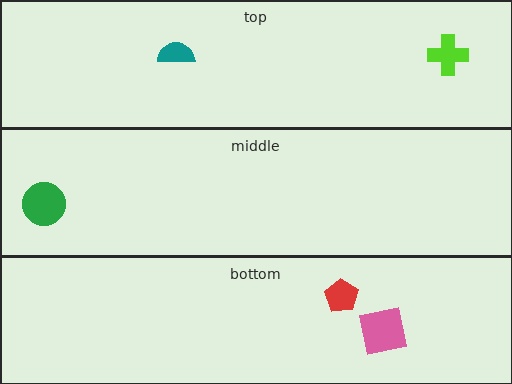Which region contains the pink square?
The bottom region.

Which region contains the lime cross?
The top region.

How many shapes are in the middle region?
1.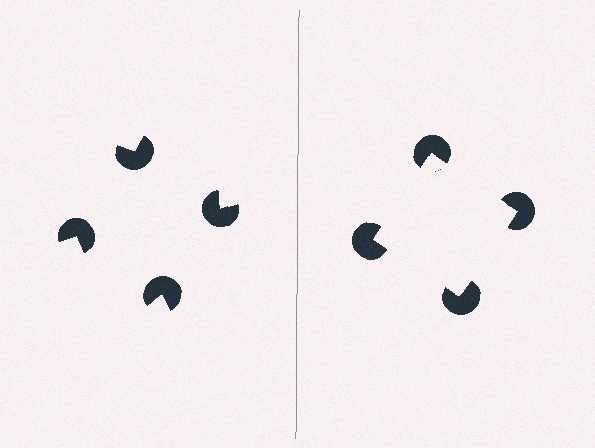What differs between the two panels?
The pac-man discs are positioned identically on both sides; only the wedge orientations differ. On the right they align to a square; on the left they are misaligned.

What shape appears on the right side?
An illusory square.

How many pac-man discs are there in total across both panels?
8 — 4 on each side.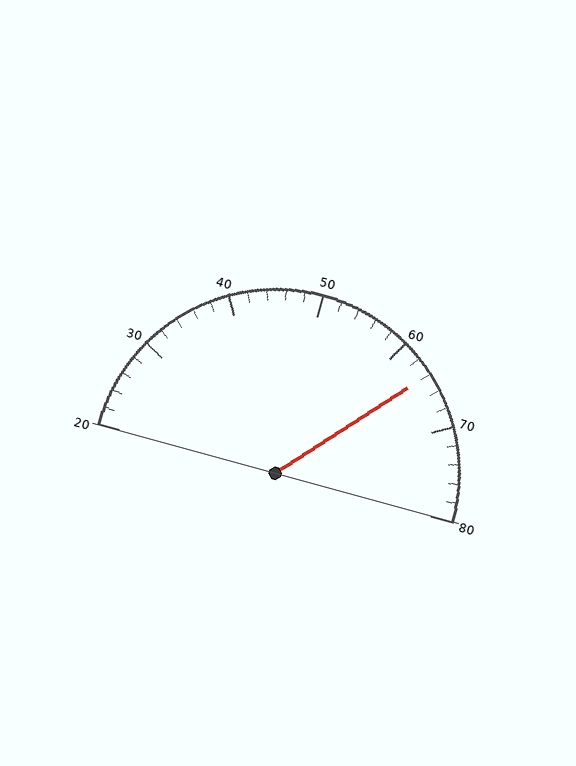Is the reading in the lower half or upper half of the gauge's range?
The reading is in the upper half of the range (20 to 80).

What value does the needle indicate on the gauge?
The needle indicates approximately 64.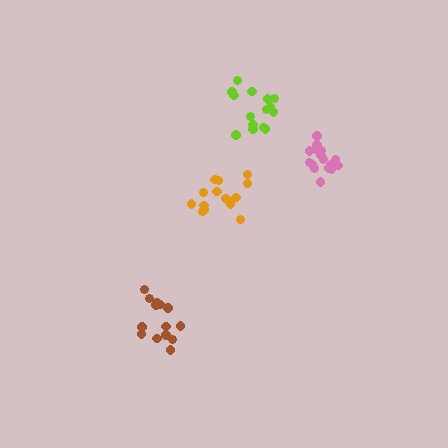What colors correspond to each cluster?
The clusters are colored: pink, orange, brown, lime.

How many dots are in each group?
Group 1: 18 dots, Group 2: 15 dots, Group 3: 14 dots, Group 4: 15 dots (62 total).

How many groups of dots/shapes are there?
There are 4 groups.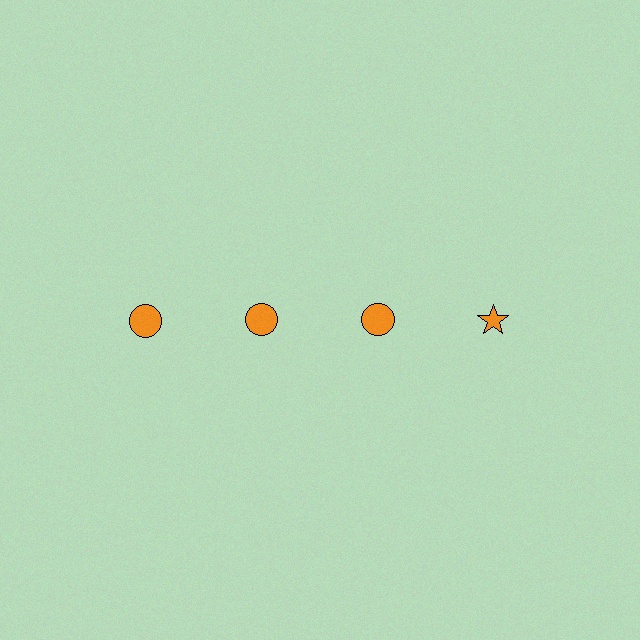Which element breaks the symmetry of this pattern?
The orange star in the top row, second from right column breaks the symmetry. All other shapes are orange circles.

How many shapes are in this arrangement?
There are 4 shapes arranged in a grid pattern.